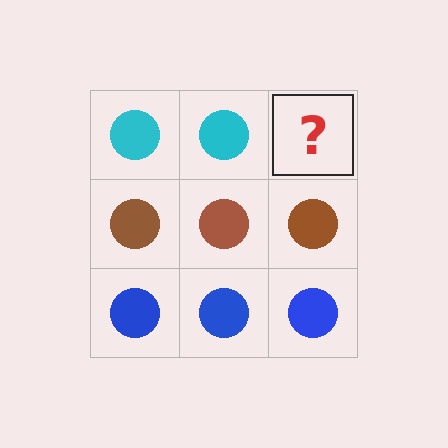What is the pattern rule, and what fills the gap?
The rule is that each row has a consistent color. The gap should be filled with a cyan circle.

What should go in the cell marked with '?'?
The missing cell should contain a cyan circle.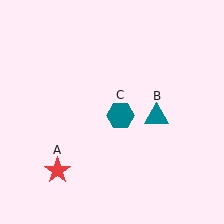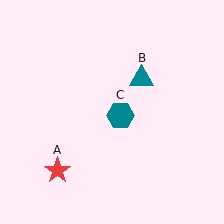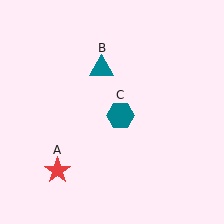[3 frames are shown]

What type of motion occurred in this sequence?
The teal triangle (object B) rotated counterclockwise around the center of the scene.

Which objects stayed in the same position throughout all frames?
Red star (object A) and teal hexagon (object C) remained stationary.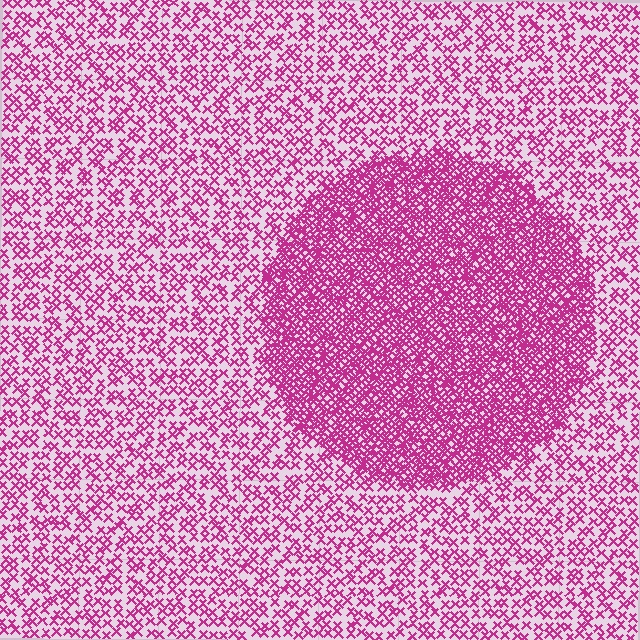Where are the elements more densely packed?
The elements are more densely packed inside the circle boundary.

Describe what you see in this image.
The image contains small magenta elements arranged at two different densities. A circle-shaped region is visible where the elements are more densely packed than the surrounding area.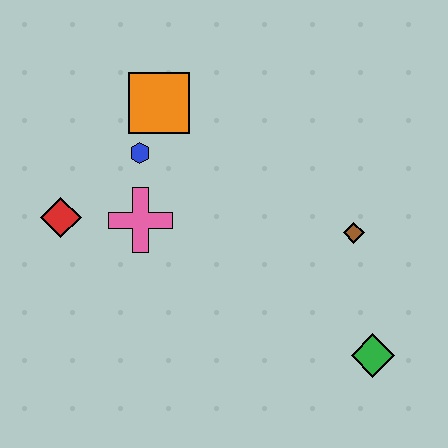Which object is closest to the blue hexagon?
The orange square is closest to the blue hexagon.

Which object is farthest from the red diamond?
The green diamond is farthest from the red diamond.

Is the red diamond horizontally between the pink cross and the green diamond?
No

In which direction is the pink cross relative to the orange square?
The pink cross is below the orange square.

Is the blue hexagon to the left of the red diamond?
No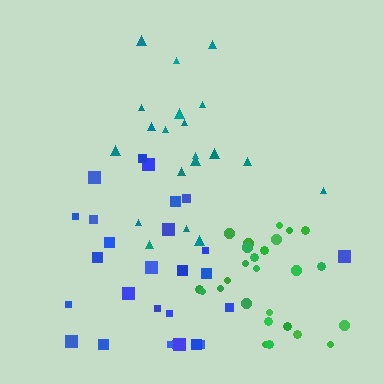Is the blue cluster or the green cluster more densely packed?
Green.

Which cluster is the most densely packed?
Green.